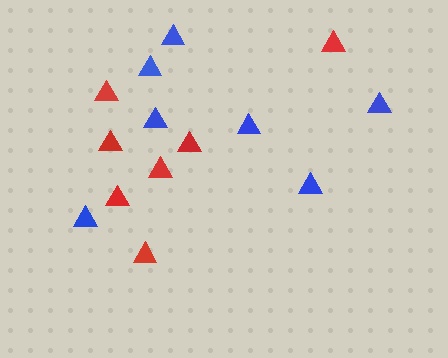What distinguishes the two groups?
There are 2 groups: one group of red triangles (7) and one group of blue triangles (7).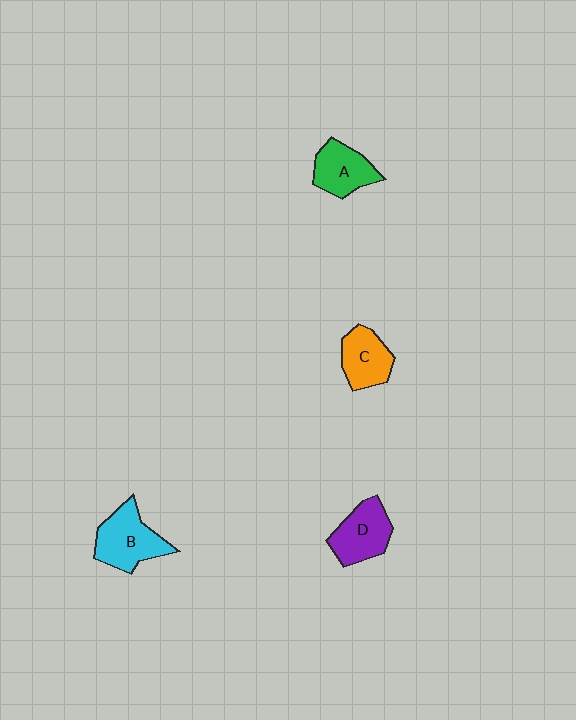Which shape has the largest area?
Shape B (cyan).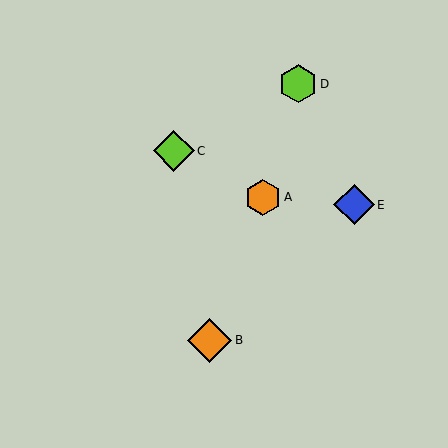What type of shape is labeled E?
Shape E is a blue diamond.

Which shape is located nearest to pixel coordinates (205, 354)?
The orange diamond (labeled B) at (210, 340) is nearest to that location.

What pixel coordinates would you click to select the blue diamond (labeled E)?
Click at (354, 205) to select the blue diamond E.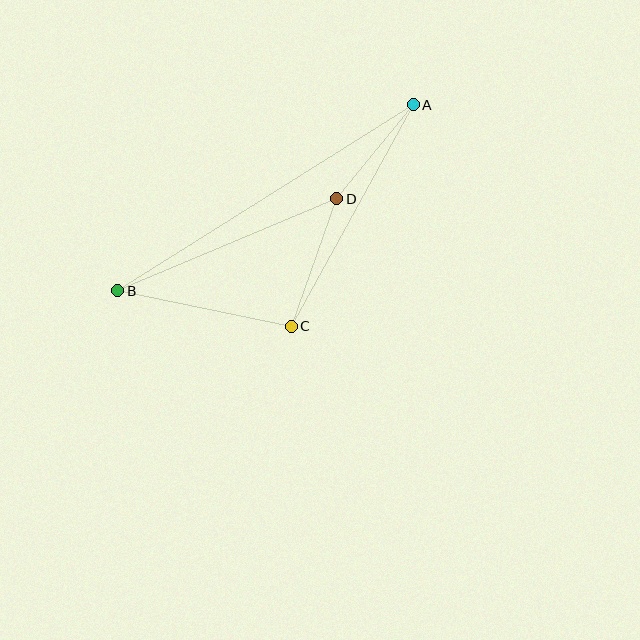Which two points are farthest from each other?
Points A and B are farthest from each other.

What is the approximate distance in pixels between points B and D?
The distance between B and D is approximately 238 pixels.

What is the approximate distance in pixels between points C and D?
The distance between C and D is approximately 136 pixels.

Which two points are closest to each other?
Points A and D are closest to each other.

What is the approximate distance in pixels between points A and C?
The distance between A and C is approximately 253 pixels.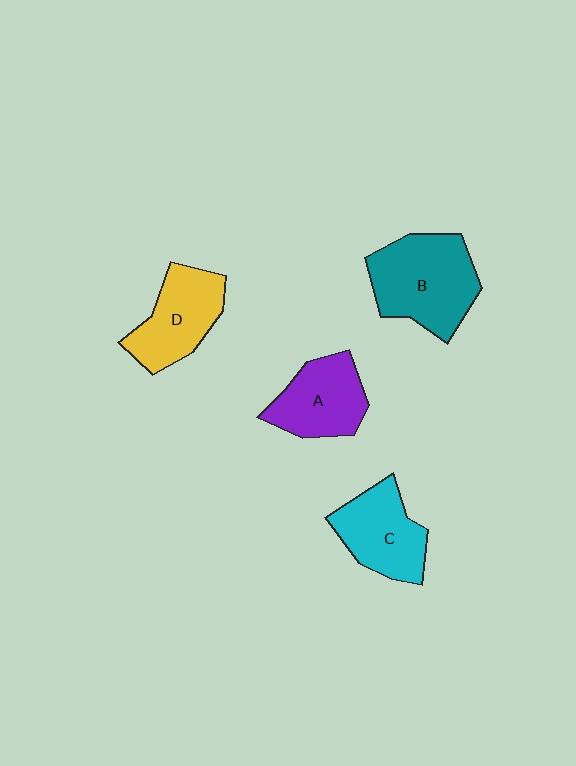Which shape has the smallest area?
Shape A (purple).